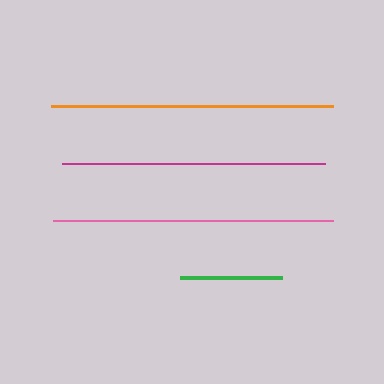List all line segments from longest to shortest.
From longest to shortest: orange, pink, magenta, green.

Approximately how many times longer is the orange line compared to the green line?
The orange line is approximately 2.8 times the length of the green line.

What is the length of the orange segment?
The orange segment is approximately 282 pixels long.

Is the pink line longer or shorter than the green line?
The pink line is longer than the green line.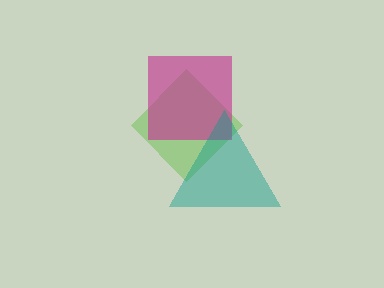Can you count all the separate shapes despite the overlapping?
Yes, there are 3 separate shapes.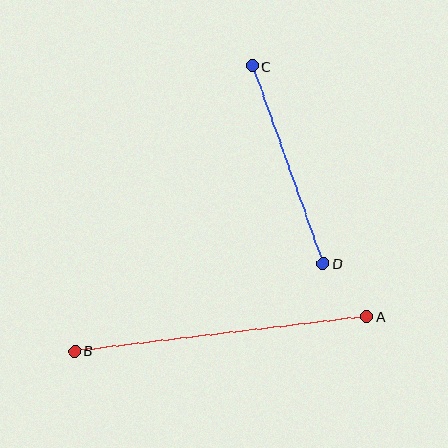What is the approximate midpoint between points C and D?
The midpoint is at approximately (288, 165) pixels.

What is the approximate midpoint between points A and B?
The midpoint is at approximately (221, 334) pixels.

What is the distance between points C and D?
The distance is approximately 210 pixels.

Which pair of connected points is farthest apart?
Points A and B are farthest apart.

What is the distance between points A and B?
The distance is approximately 294 pixels.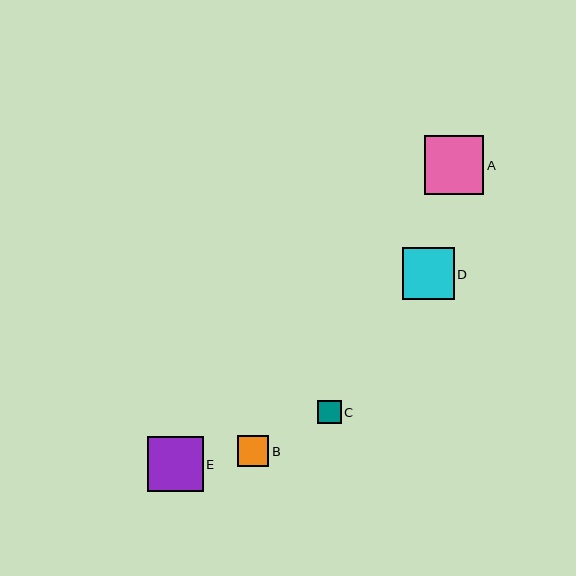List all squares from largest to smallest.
From largest to smallest: A, E, D, B, C.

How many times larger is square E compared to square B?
Square E is approximately 1.8 times the size of square B.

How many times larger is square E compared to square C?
Square E is approximately 2.4 times the size of square C.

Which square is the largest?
Square A is the largest with a size of approximately 60 pixels.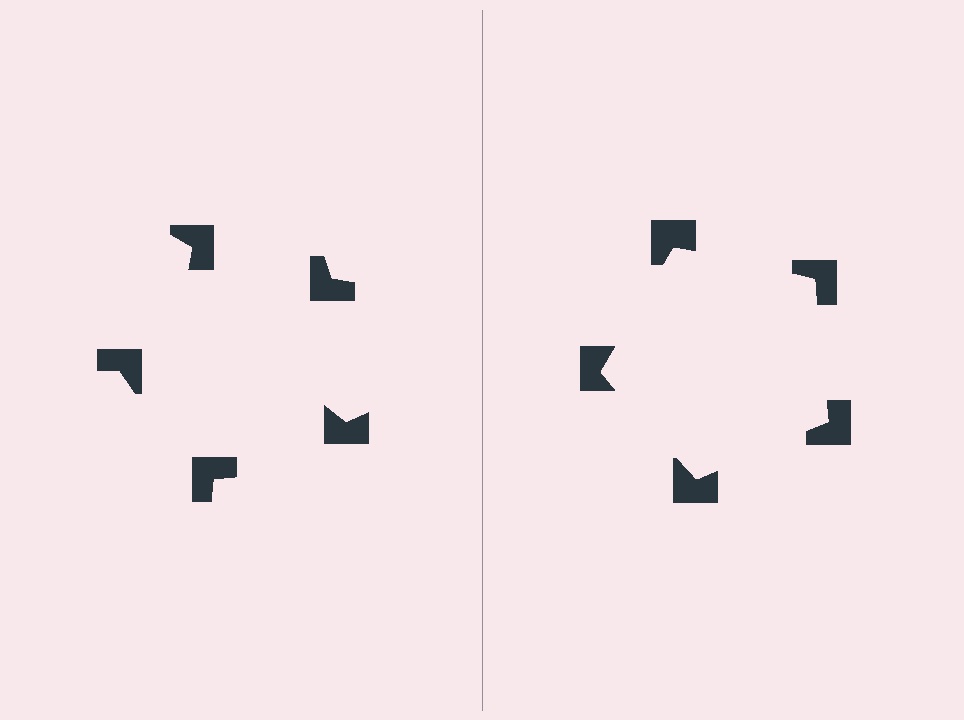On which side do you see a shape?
An illusory pentagon appears on the right side. On the left side the wedge cuts are rotated, so no coherent shape forms.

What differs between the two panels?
The notched squares are positioned identically on both sides; only the wedge orientations differ. On the right they align to a pentagon; on the left they are misaligned.